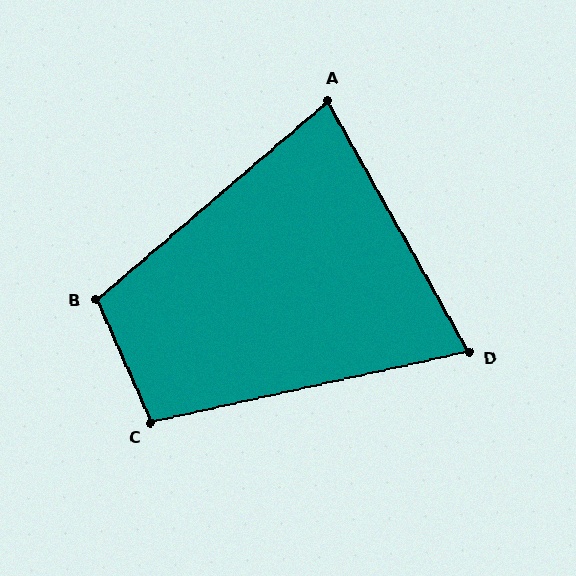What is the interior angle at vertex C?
Approximately 101 degrees (obtuse).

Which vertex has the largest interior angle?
B, at approximately 107 degrees.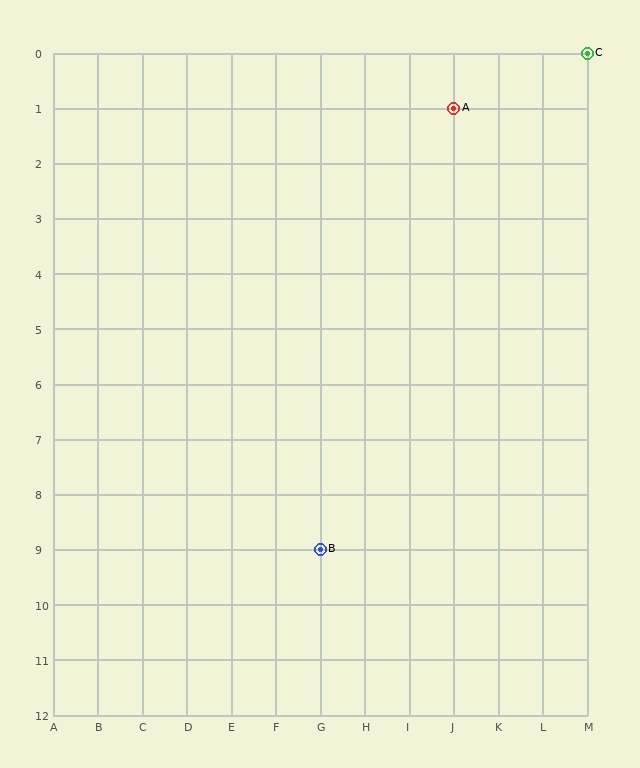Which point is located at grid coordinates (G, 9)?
Point B is at (G, 9).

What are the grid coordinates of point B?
Point B is at grid coordinates (G, 9).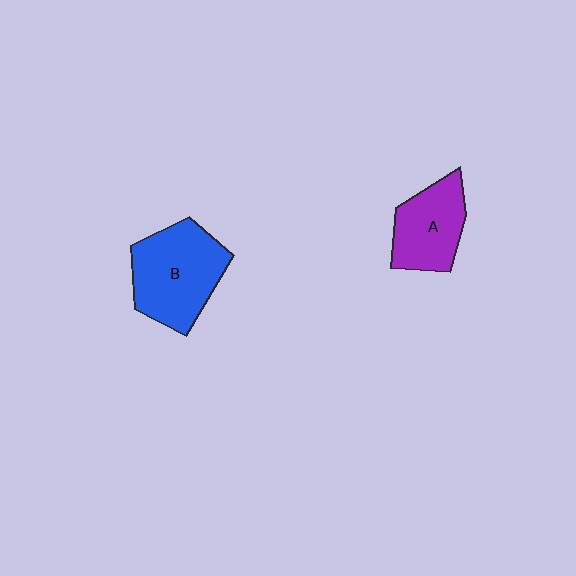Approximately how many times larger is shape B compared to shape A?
Approximately 1.4 times.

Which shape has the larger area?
Shape B (blue).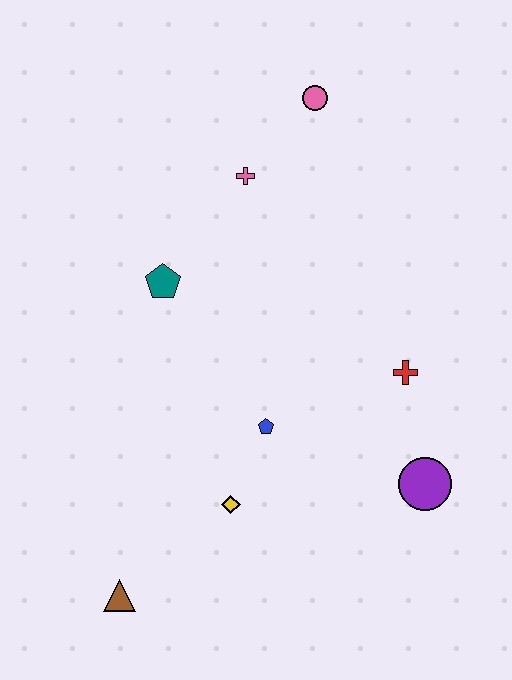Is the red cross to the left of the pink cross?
No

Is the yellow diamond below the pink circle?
Yes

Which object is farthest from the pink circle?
The brown triangle is farthest from the pink circle.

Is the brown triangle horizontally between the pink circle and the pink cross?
No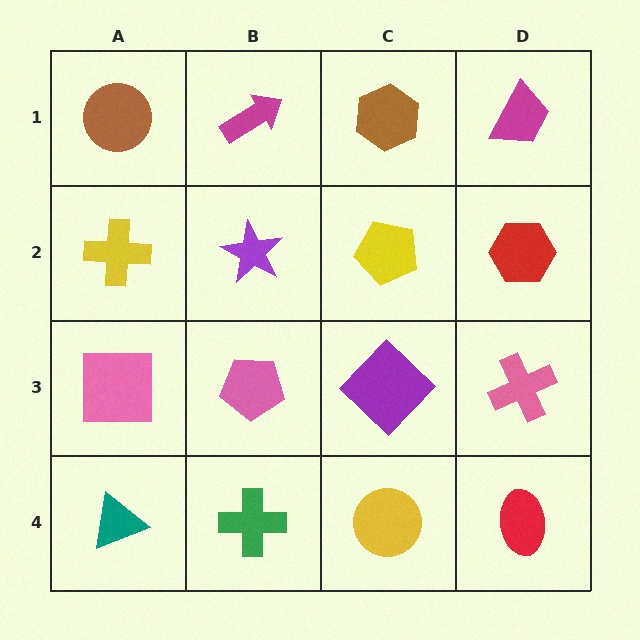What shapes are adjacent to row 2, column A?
A brown circle (row 1, column A), a pink square (row 3, column A), a purple star (row 2, column B).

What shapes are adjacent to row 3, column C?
A yellow pentagon (row 2, column C), a yellow circle (row 4, column C), a pink pentagon (row 3, column B), a pink cross (row 3, column D).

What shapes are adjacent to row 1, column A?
A yellow cross (row 2, column A), a magenta arrow (row 1, column B).